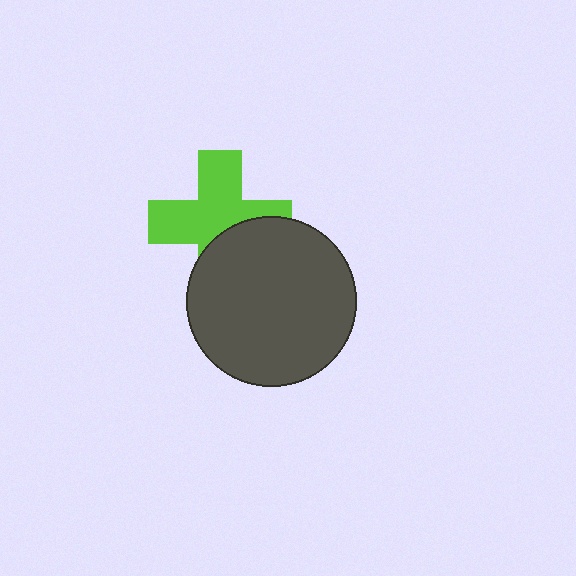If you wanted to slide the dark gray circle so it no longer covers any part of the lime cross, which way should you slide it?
Slide it down — that is the most direct way to separate the two shapes.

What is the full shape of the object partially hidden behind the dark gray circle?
The partially hidden object is a lime cross.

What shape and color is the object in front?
The object in front is a dark gray circle.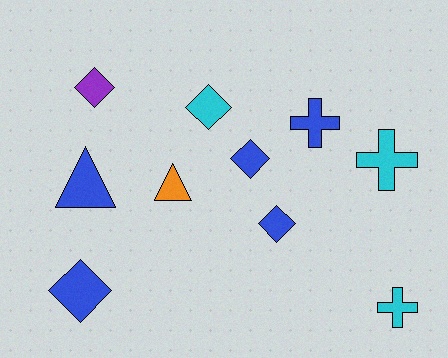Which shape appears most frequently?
Diamond, with 5 objects.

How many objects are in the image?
There are 10 objects.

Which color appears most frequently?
Blue, with 5 objects.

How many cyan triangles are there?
There are no cyan triangles.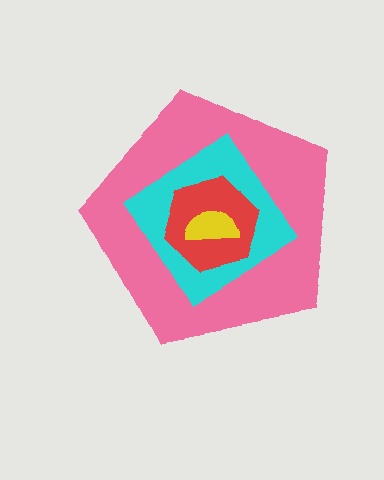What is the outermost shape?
The pink pentagon.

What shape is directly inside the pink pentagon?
The cyan diamond.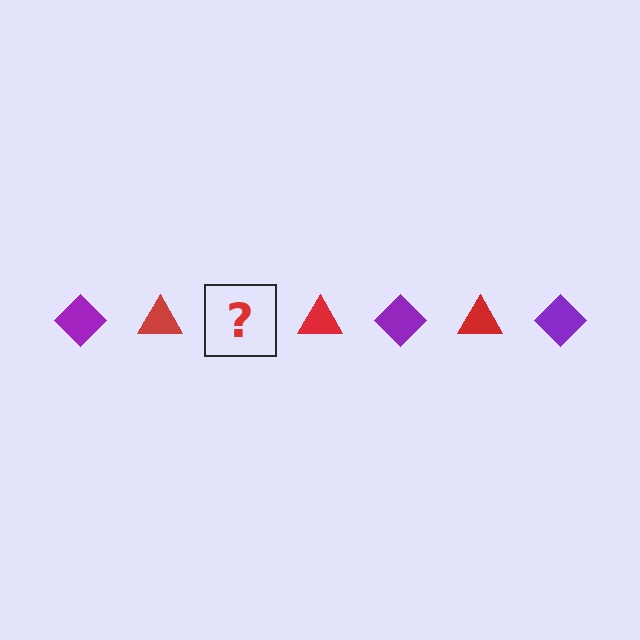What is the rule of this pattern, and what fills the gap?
The rule is that the pattern alternates between purple diamond and red triangle. The gap should be filled with a purple diamond.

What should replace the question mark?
The question mark should be replaced with a purple diamond.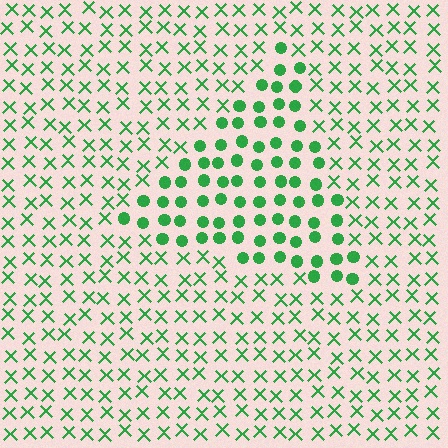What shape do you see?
I see a triangle.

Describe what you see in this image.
The image is filled with small green elements arranged in a uniform grid. A triangle-shaped region contains circles, while the surrounding area contains X marks. The boundary is defined purely by the change in element shape.